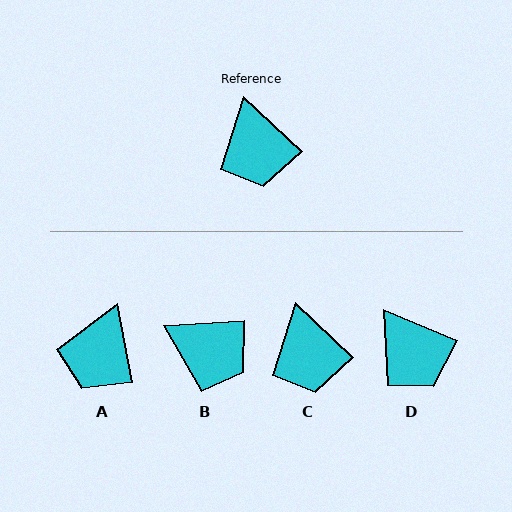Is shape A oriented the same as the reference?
No, it is off by about 35 degrees.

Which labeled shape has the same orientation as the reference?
C.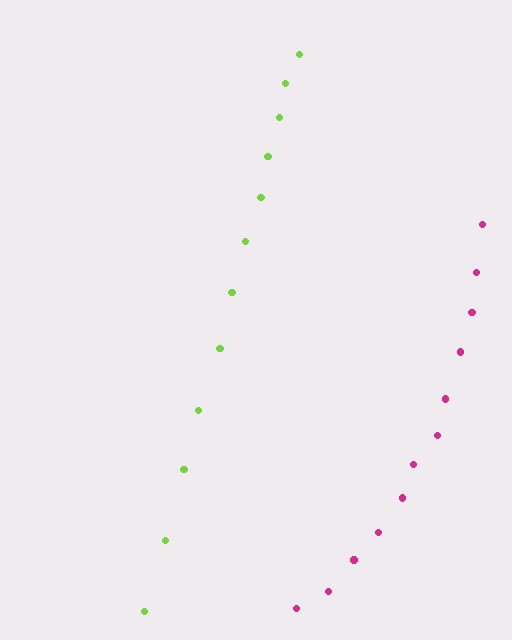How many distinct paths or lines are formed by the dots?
There are 2 distinct paths.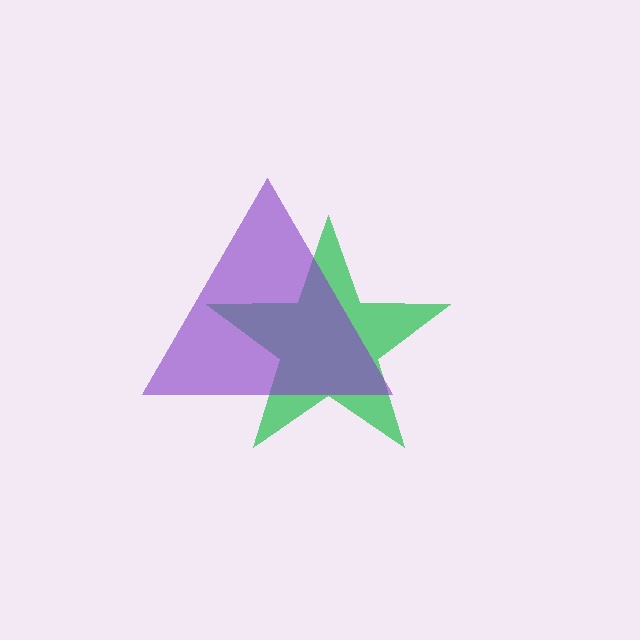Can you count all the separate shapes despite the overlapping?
Yes, there are 2 separate shapes.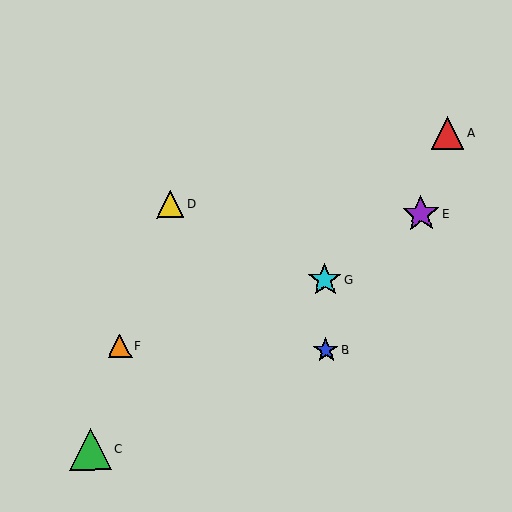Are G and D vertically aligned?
No, G is at x≈325 and D is at x≈170.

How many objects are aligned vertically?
2 objects (B, G) are aligned vertically.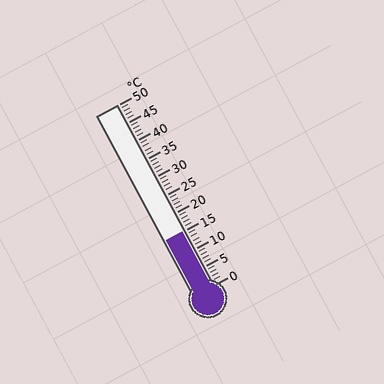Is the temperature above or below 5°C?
The temperature is above 5°C.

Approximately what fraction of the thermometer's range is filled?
The thermometer is filled to approximately 30% of its range.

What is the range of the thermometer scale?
The thermometer scale ranges from 0°C to 50°C.